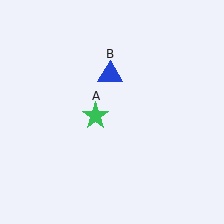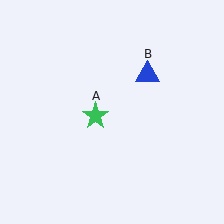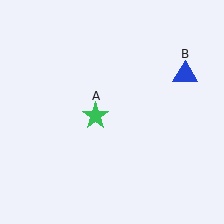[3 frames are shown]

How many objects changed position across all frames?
1 object changed position: blue triangle (object B).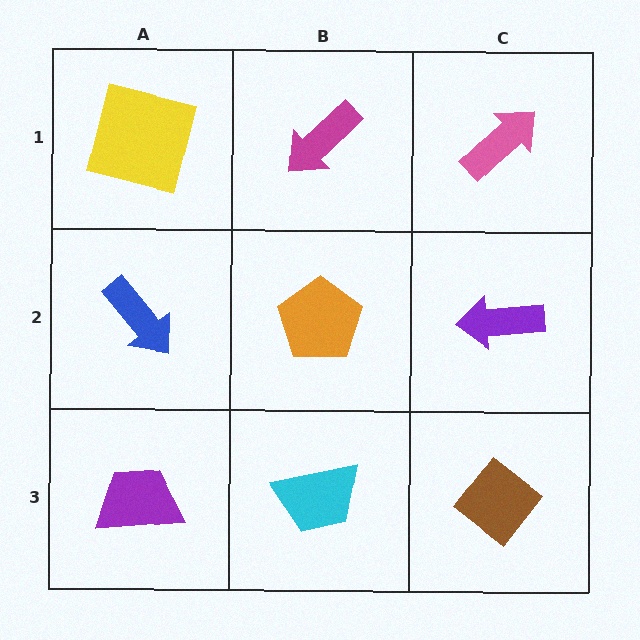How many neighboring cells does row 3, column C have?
2.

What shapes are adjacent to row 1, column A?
A blue arrow (row 2, column A), a magenta arrow (row 1, column B).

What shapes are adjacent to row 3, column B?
An orange pentagon (row 2, column B), a purple trapezoid (row 3, column A), a brown diamond (row 3, column C).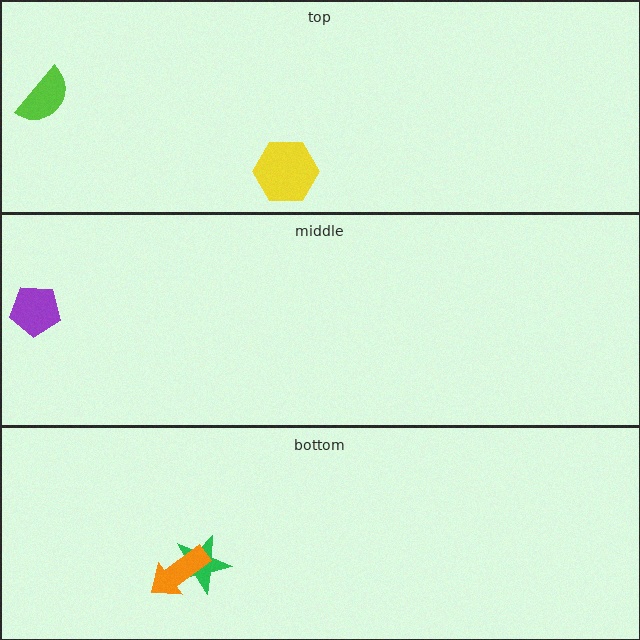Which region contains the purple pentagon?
The middle region.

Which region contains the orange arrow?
The bottom region.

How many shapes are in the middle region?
1.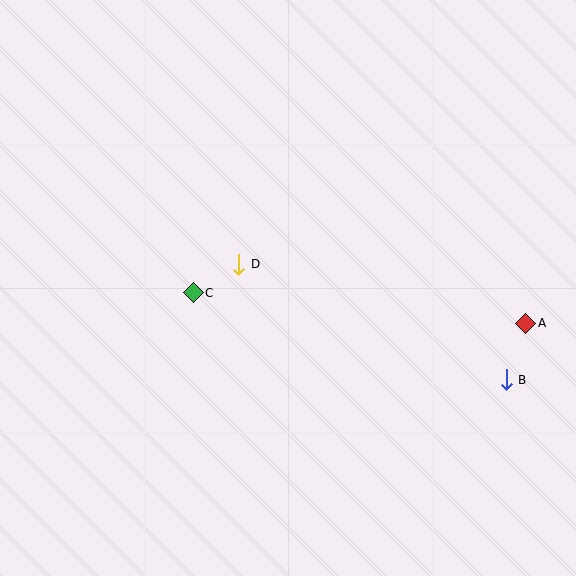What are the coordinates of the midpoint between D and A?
The midpoint between D and A is at (382, 294).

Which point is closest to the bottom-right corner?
Point B is closest to the bottom-right corner.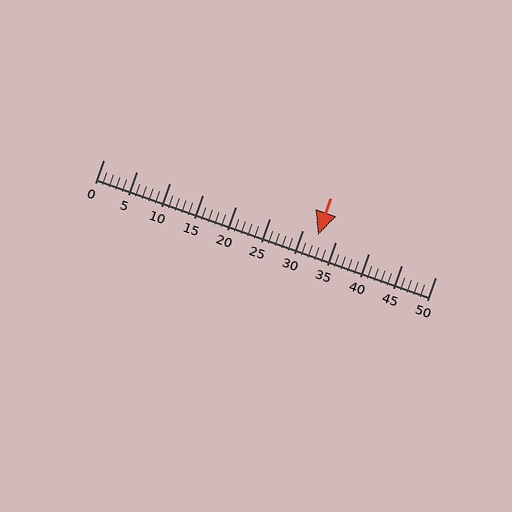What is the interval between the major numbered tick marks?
The major tick marks are spaced 5 units apart.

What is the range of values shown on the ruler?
The ruler shows values from 0 to 50.